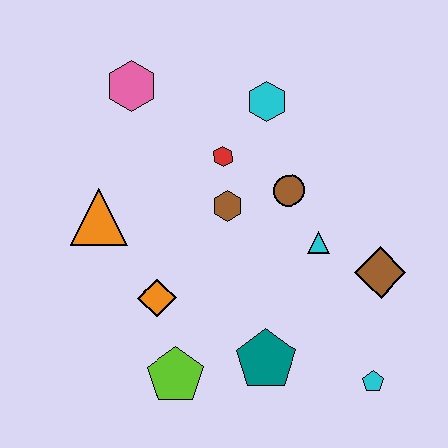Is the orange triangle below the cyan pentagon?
No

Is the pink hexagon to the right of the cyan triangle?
No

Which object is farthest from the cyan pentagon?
The pink hexagon is farthest from the cyan pentagon.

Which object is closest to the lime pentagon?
The orange diamond is closest to the lime pentagon.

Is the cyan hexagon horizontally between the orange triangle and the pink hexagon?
No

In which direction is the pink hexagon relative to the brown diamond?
The pink hexagon is to the left of the brown diamond.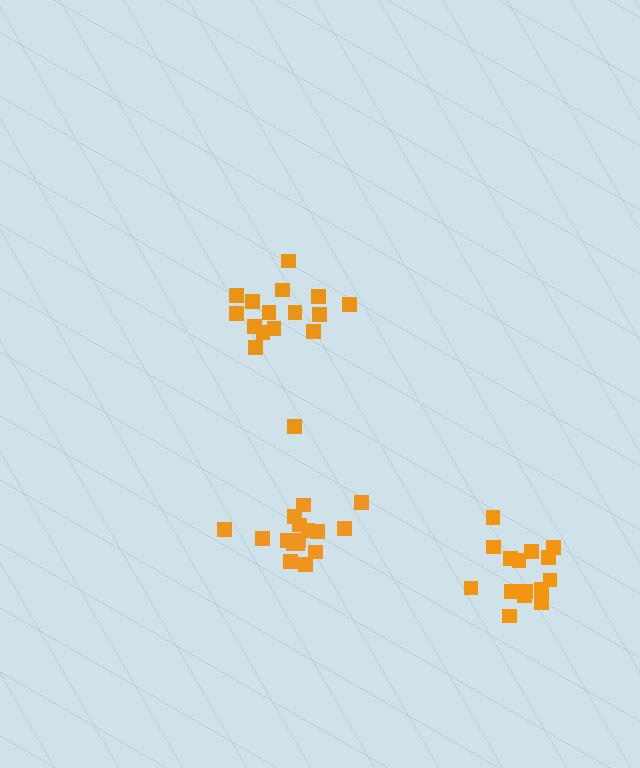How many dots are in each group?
Group 1: 16 dots, Group 2: 16 dots, Group 3: 15 dots (47 total).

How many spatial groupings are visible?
There are 3 spatial groupings.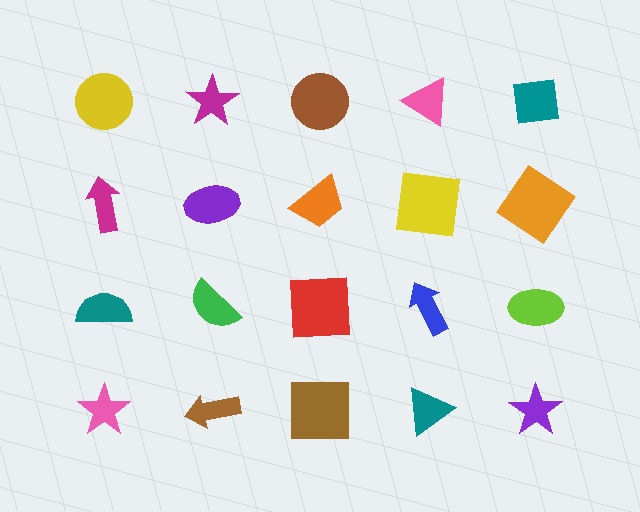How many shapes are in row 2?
5 shapes.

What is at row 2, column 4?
A yellow square.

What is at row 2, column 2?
A purple ellipse.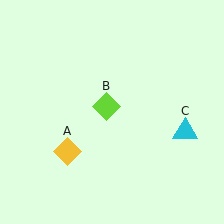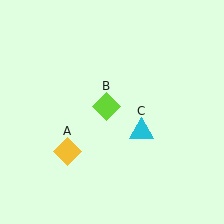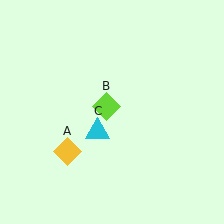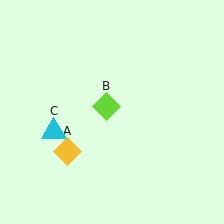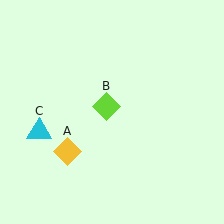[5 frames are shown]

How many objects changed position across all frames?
1 object changed position: cyan triangle (object C).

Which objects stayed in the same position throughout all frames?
Yellow diamond (object A) and lime diamond (object B) remained stationary.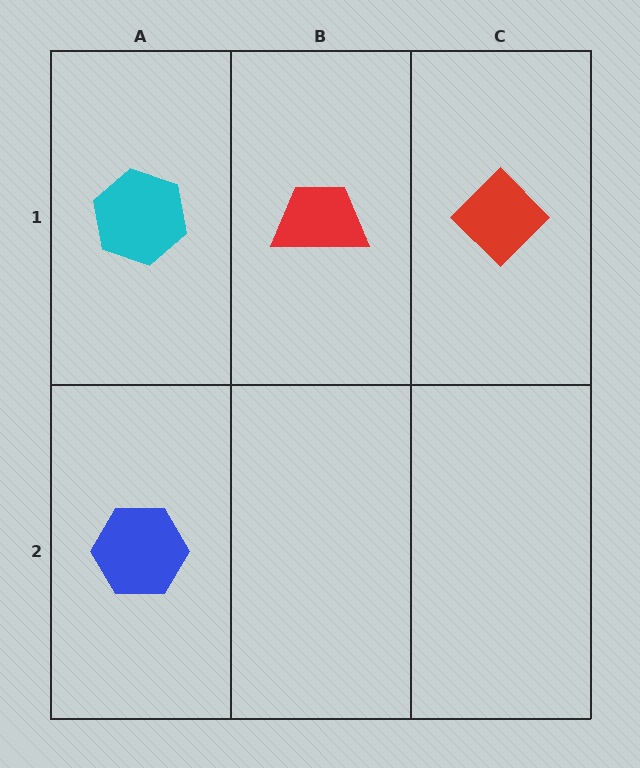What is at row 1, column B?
A red trapezoid.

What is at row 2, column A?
A blue hexagon.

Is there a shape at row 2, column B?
No, that cell is empty.